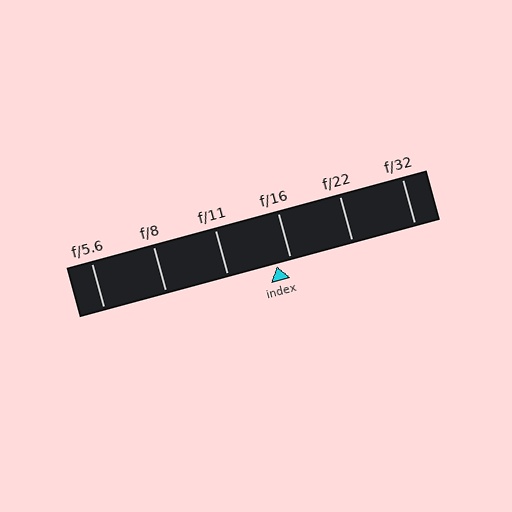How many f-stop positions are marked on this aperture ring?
There are 6 f-stop positions marked.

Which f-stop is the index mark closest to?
The index mark is closest to f/16.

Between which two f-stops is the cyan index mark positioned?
The index mark is between f/11 and f/16.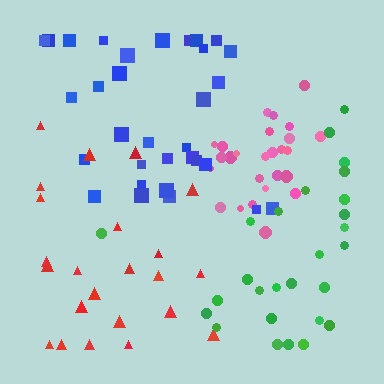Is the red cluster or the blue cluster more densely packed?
Blue.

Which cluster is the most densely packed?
Pink.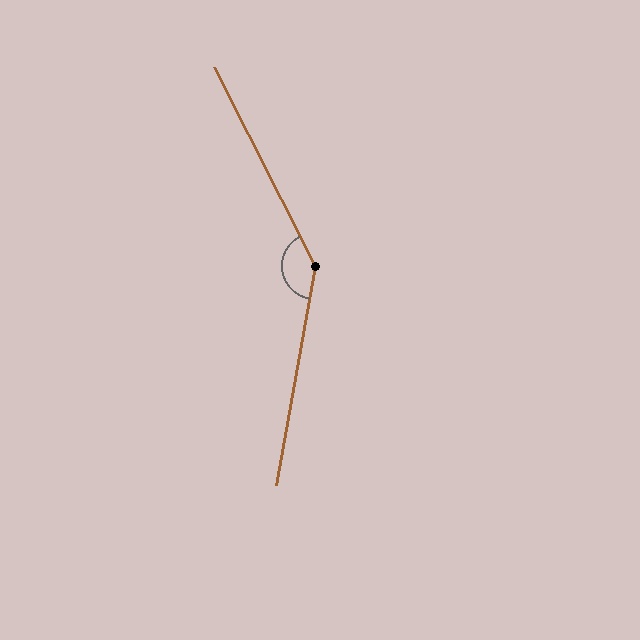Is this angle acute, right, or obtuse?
It is obtuse.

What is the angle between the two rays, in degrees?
Approximately 143 degrees.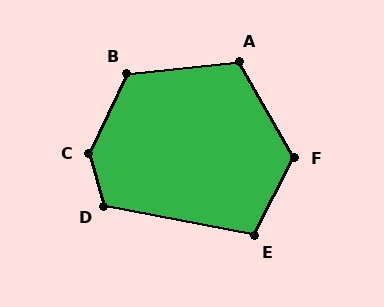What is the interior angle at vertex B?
Approximately 121 degrees (obtuse).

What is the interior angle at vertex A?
Approximately 114 degrees (obtuse).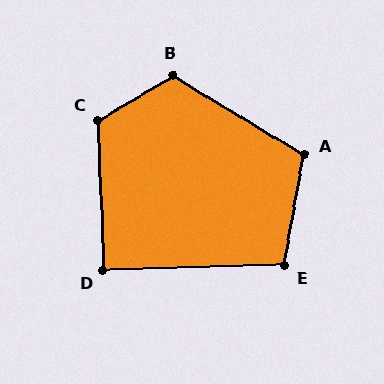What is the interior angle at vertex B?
Approximately 118 degrees (obtuse).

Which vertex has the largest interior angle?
C, at approximately 119 degrees.